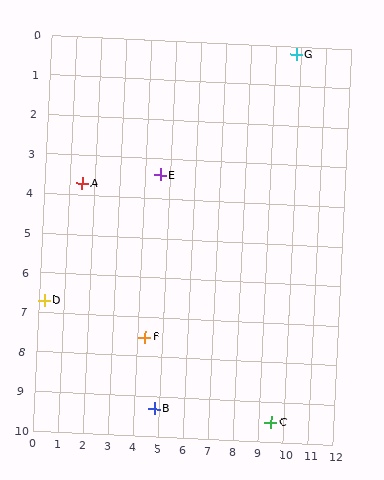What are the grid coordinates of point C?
Point C is at approximately (9.5, 9.5).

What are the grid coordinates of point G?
Point G is at approximately (9.8, 0.2).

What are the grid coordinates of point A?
Point A is at approximately (1.5, 3.7).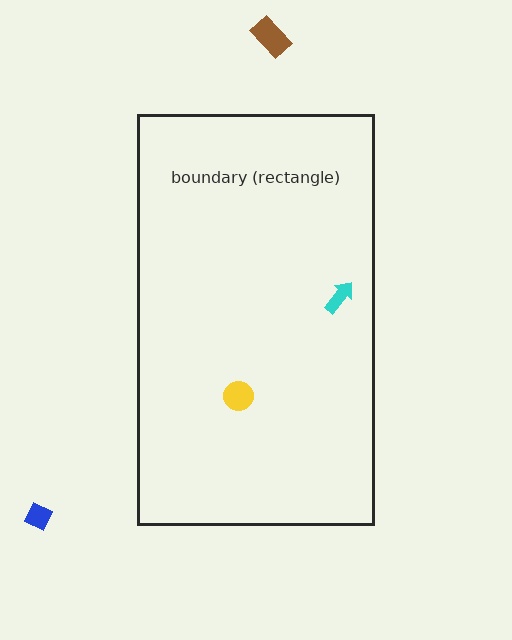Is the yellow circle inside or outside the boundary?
Inside.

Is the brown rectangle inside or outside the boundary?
Outside.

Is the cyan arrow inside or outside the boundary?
Inside.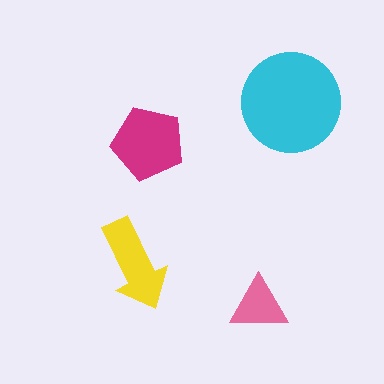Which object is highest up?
The cyan circle is topmost.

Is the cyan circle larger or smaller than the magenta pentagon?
Larger.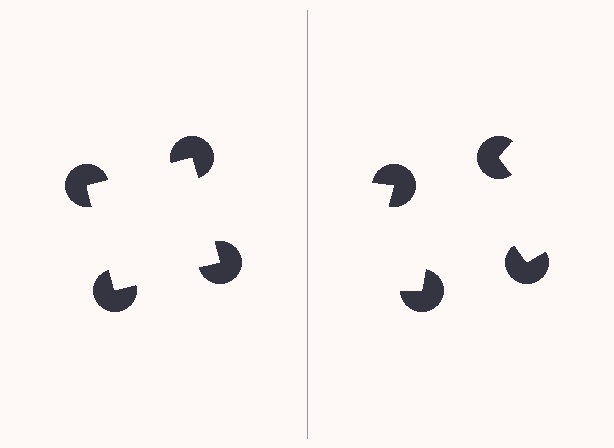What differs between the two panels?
The pac-man discs are positioned identically on both sides; only the wedge orientations differ. On the left they align to a square; on the right they are misaligned.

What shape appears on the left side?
An illusory square.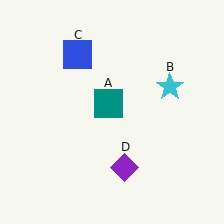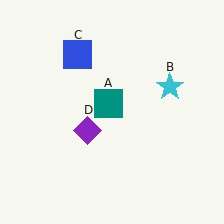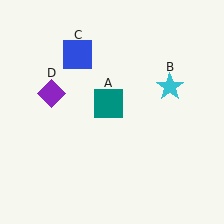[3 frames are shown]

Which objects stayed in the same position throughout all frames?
Teal square (object A) and cyan star (object B) and blue square (object C) remained stationary.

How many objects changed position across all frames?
1 object changed position: purple diamond (object D).